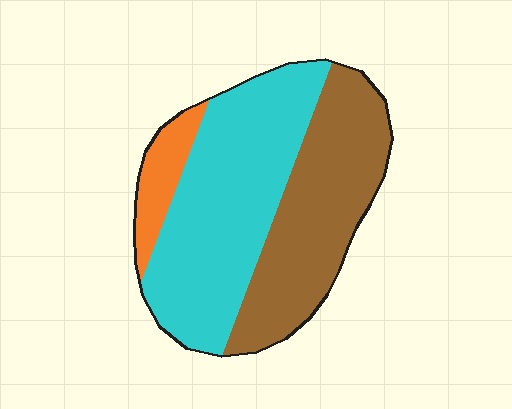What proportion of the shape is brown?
Brown covers about 40% of the shape.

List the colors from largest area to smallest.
From largest to smallest: cyan, brown, orange.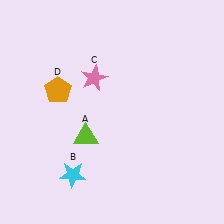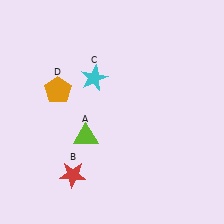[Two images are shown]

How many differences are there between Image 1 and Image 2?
There are 2 differences between the two images.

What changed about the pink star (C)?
In Image 1, C is pink. In Image 2, it changed to cyan.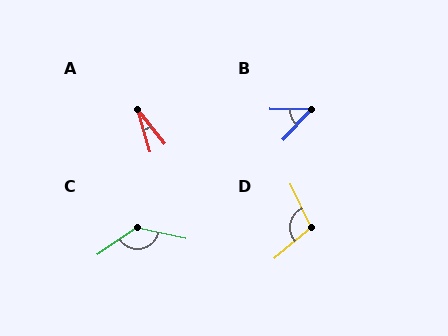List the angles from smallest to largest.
A (22°), B (46°), D (105°), C (134°).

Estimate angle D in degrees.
Approximately 105 degrees.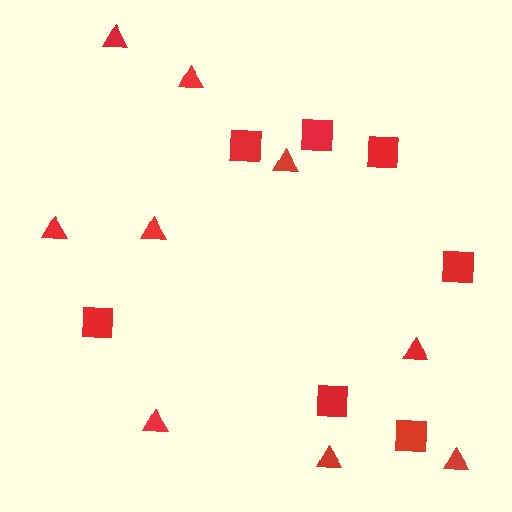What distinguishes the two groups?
There are 2 groups: one group of triangles (9) and one group of squares (7).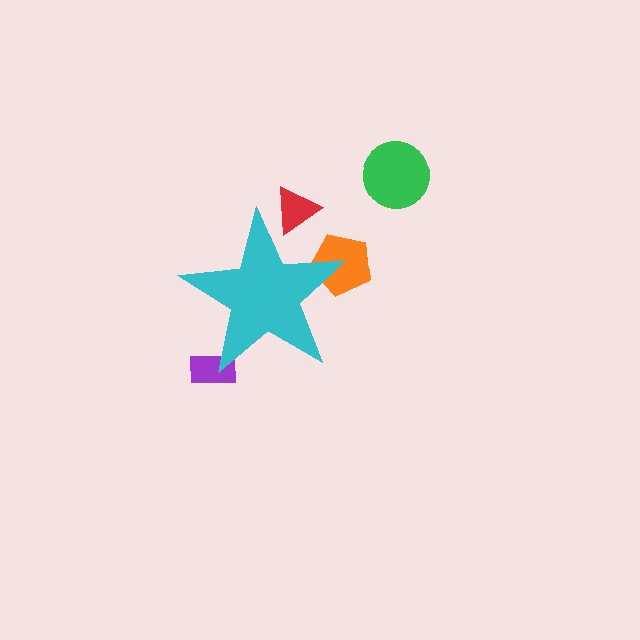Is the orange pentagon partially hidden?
Yes, the orange pentagon is partially hidden behind the cyan star.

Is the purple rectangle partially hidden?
Yes, the purple rectangle is partially hidden behind the cyan star.